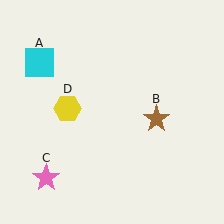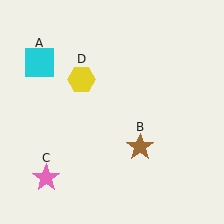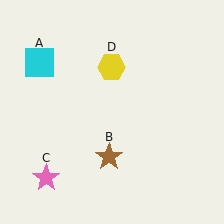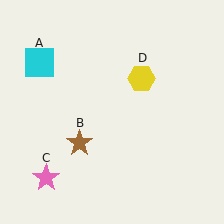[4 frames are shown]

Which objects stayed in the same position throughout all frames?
Cyan square (object A) and pink star (object C) remained stationary.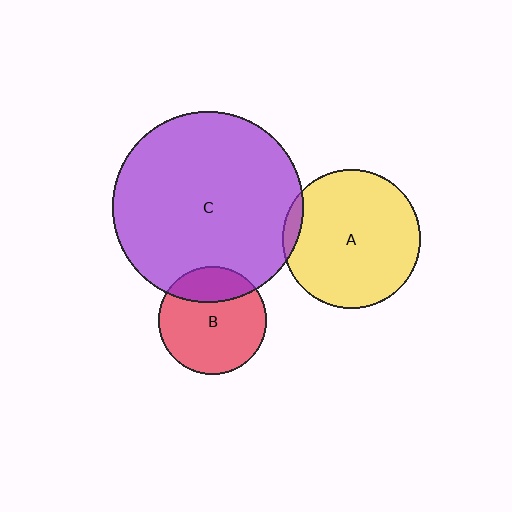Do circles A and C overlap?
Yes.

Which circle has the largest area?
Circle C (purple).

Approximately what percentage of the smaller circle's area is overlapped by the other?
Approximately 5%.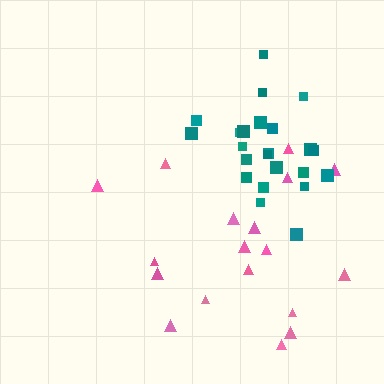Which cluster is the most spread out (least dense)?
Pink.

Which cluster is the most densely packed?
Teal.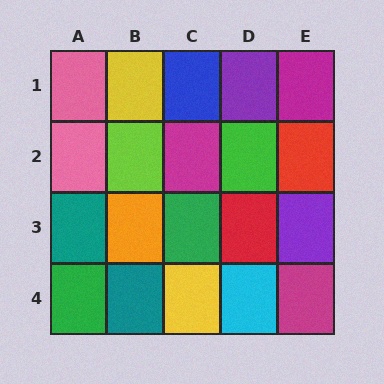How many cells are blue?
1 cell is blue.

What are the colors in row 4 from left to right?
Green, teal, yellow, cyan, magenta.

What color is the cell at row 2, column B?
Lime.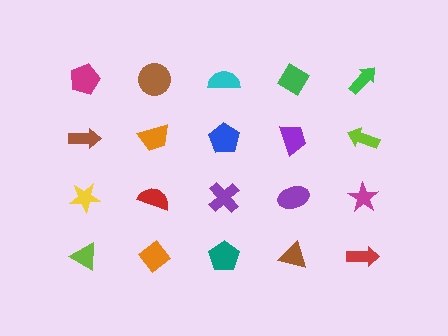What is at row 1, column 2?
A brown circle.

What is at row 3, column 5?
A magenta star.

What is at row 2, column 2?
An orange trapezoid.